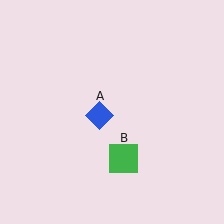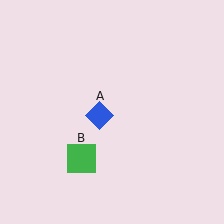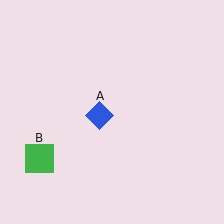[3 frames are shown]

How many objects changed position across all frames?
1 object changed position: green square (object B).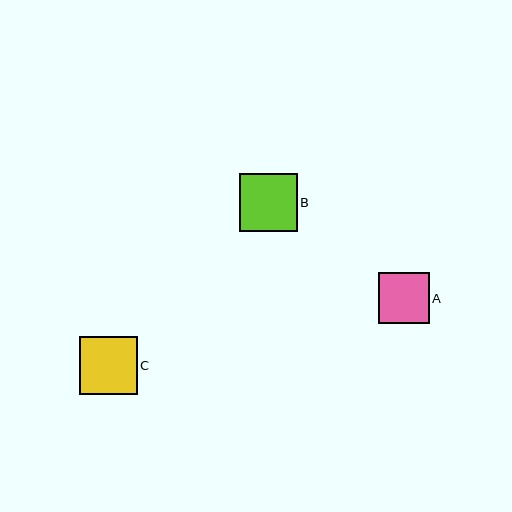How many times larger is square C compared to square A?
Square C is approximately 1.1 times the size of square A.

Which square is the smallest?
Square A is the smallest with a size of approximately 51 pixels.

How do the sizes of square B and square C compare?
Square B and square C are approximately the same size.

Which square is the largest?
Square B is the largest with a size of approximately 57 pixels.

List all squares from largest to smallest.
From largest to smallest: B, C, A.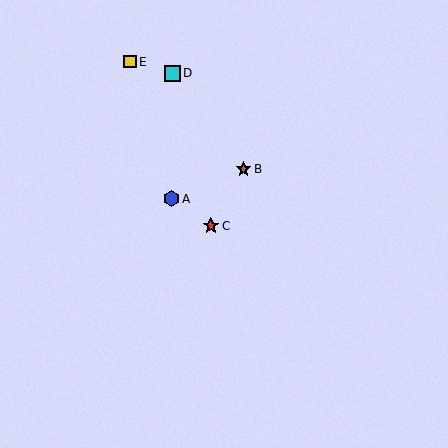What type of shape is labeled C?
Shape C is a red star.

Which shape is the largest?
The blue hexagon (labeled A) is the largest.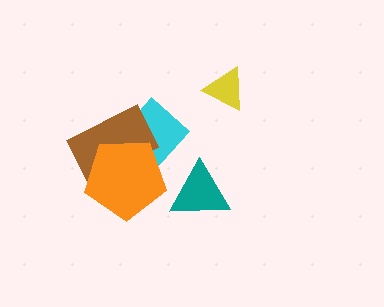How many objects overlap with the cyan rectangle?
2 objects overlap with the cyan rectangle.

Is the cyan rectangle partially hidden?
Yes, it is partially covered by another shape.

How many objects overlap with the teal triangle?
0 objects overlap with the teal triangle.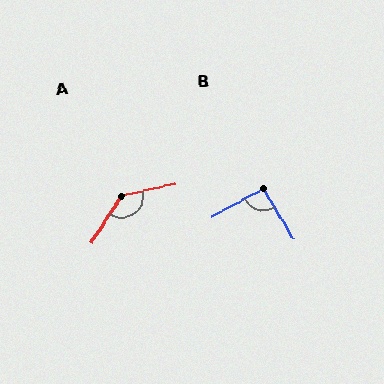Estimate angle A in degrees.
Approximately 136 degrees.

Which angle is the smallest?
B, at approximately 92 degrees.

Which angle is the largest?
A, at approximately 136 degrees.